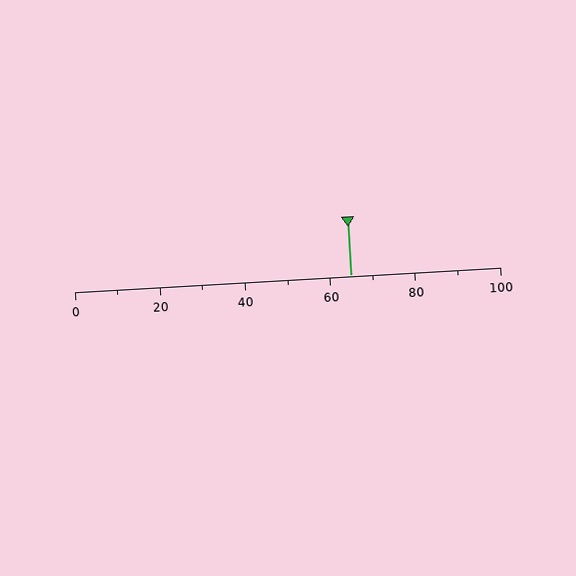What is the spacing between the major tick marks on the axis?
The major ticks are spaced 20 apart.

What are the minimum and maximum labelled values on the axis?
The axis runs from 0 to 100.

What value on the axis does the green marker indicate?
The marker indicates approximately 65.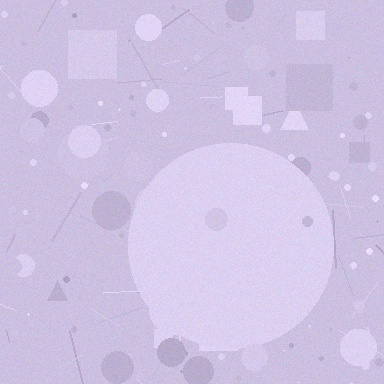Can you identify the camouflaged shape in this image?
The camouflaged shape is a circle.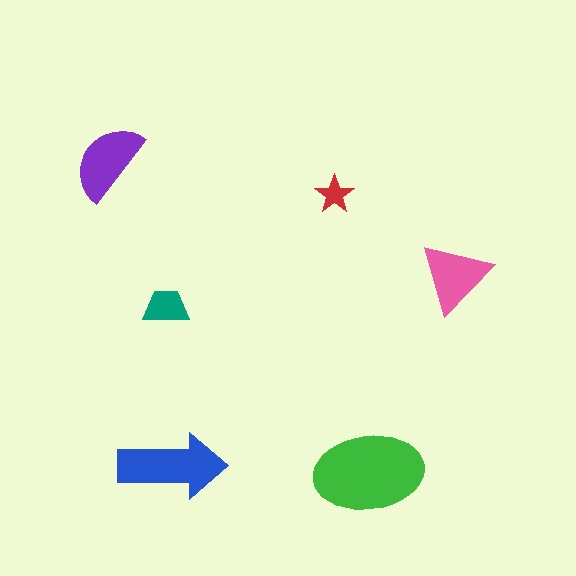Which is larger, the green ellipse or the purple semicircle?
The green ellipse.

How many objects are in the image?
There are 6 objects in the image.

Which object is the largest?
The green ellipse.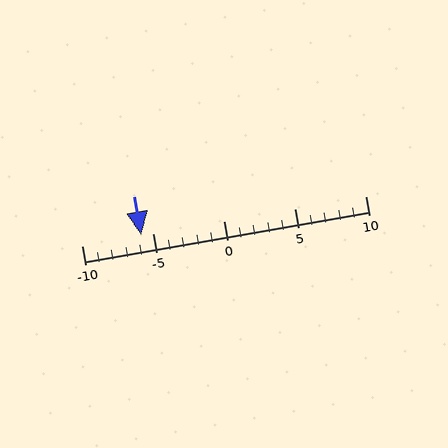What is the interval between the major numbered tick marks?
The major tick marks are spaced 5 units apart.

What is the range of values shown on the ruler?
The ruler shows values from -10 to 10.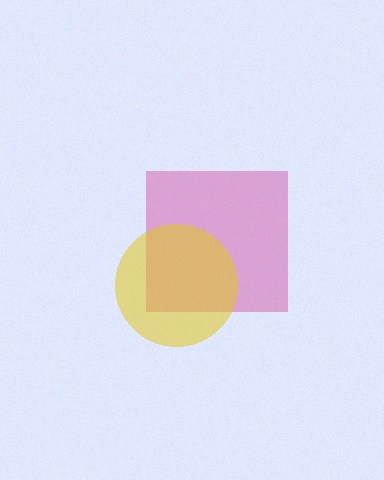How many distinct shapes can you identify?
There are 2 distinct shapes: a magenta square, a yellow circle.